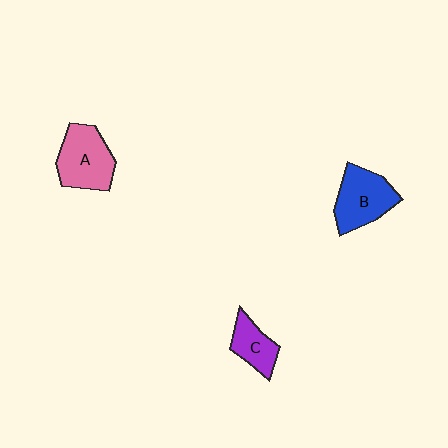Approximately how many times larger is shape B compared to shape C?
Approximately 1.6 times.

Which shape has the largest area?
Shape A (pink).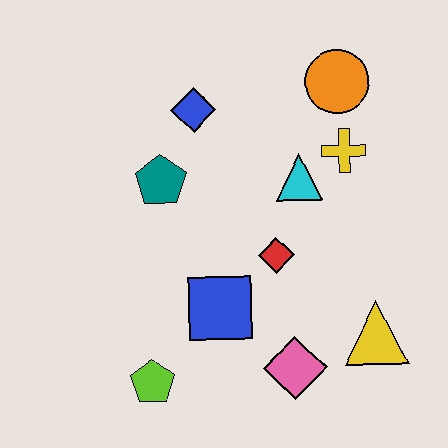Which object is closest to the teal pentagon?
The blue diamond is closest to the teal pentagon.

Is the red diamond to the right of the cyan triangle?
No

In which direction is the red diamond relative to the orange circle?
The red diamond is below the orange circle.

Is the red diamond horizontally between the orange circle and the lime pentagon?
Yes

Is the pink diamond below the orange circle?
Yes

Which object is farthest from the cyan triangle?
The lime pentagon is farthest from the cyan triangle.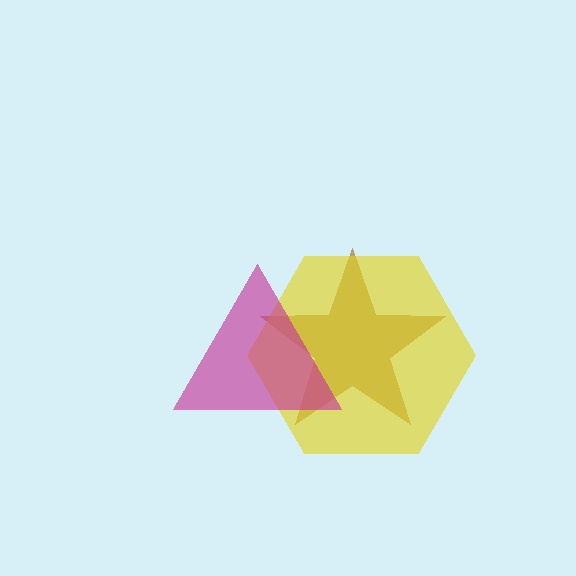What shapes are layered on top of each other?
The layered shapes are: a brown star, a yellow hexagon, a magenta triangle.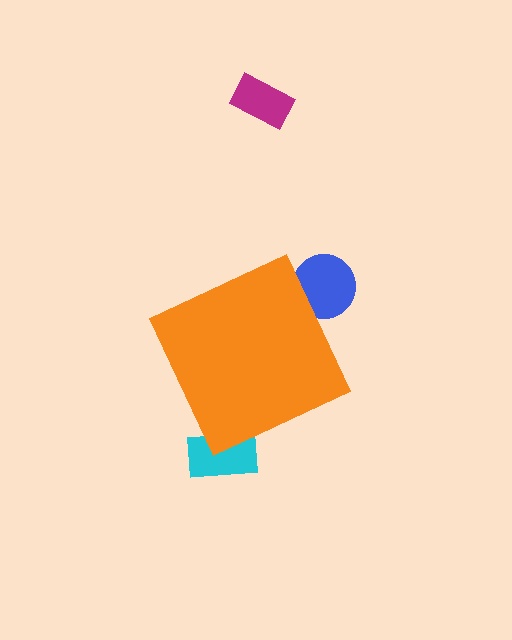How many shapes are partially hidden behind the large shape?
2 shapes are partially hidden.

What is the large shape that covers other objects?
An orange diamond.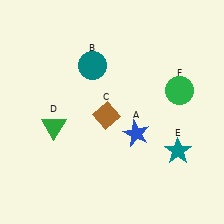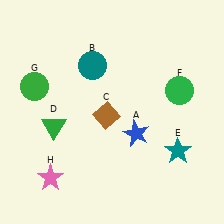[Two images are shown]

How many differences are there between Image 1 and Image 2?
There are 2 differences between the two images.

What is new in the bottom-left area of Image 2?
A pink star (H) was added in the bottom-left area of Image 2.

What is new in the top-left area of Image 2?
A green circle (G) was added in the top-left area of Image 2.